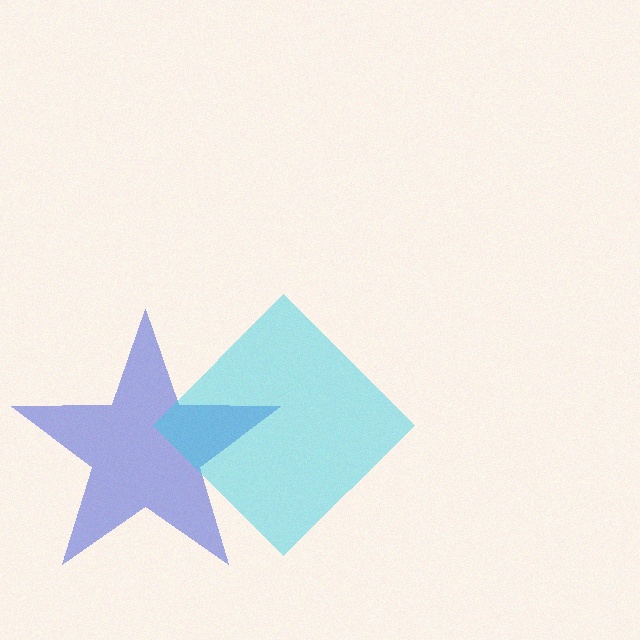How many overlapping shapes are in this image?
There are 2 overlapping shapes in the image.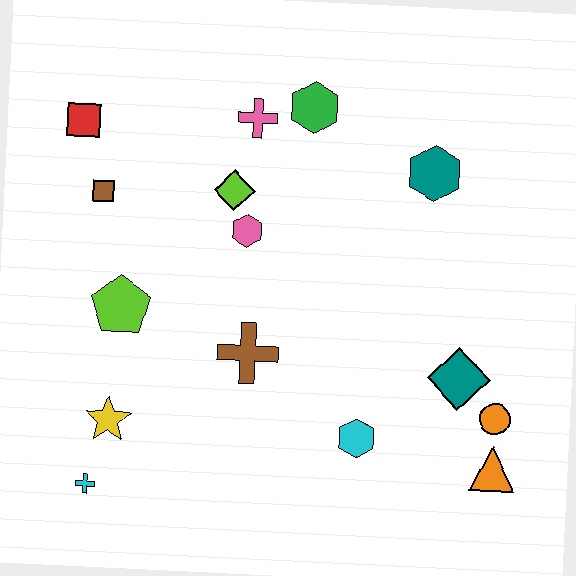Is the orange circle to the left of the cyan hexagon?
No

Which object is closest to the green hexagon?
The pink cross is closest to the green hexagon.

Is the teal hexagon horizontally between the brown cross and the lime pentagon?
No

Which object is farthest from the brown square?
The orange triangle is farthest from the brown square.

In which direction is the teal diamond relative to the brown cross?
The teal diamond is to the right of the brown cross.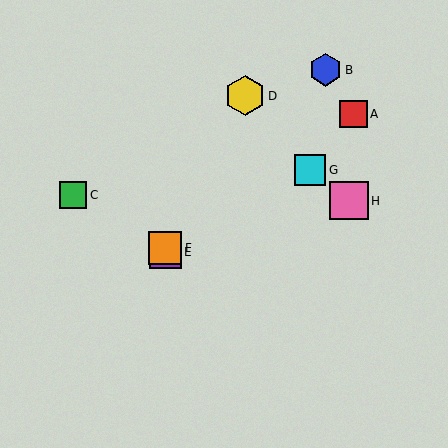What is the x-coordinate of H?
Object H is at x≈349.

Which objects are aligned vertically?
Objects E, F are aligned vertically.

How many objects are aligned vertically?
2 objects (E, F) are aligned vertically.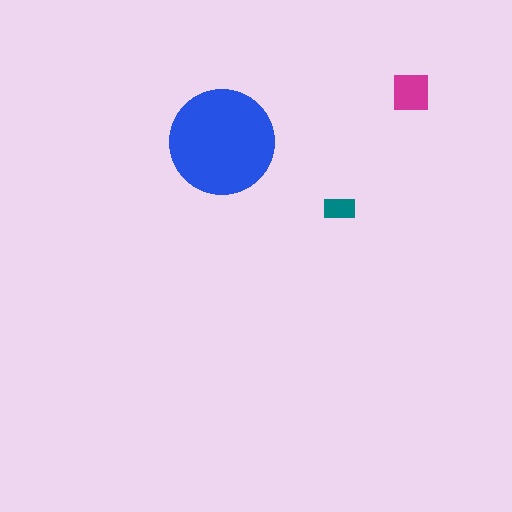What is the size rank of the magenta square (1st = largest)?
2nd.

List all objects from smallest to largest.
The teal rectangle, the magenta square, the blue circle.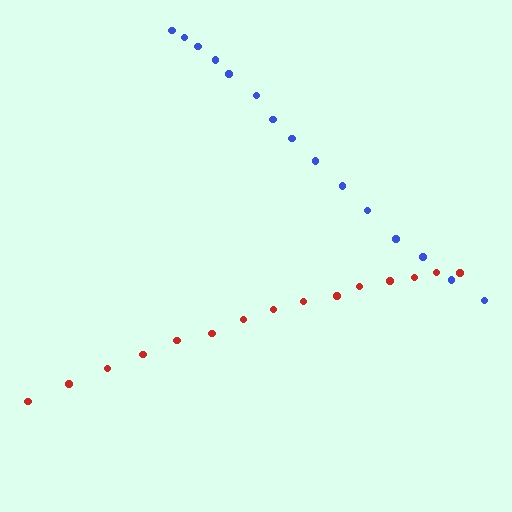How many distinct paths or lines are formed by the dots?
There are 2 distinct paths.